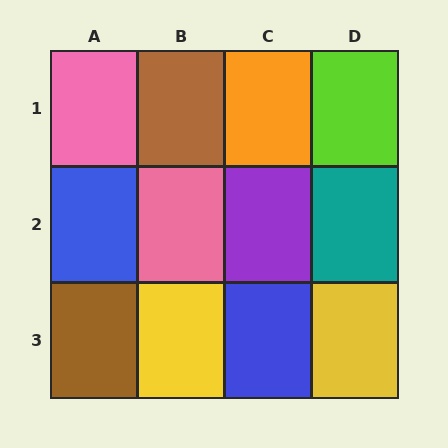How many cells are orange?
1 cell is orange.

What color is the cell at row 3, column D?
Yellow.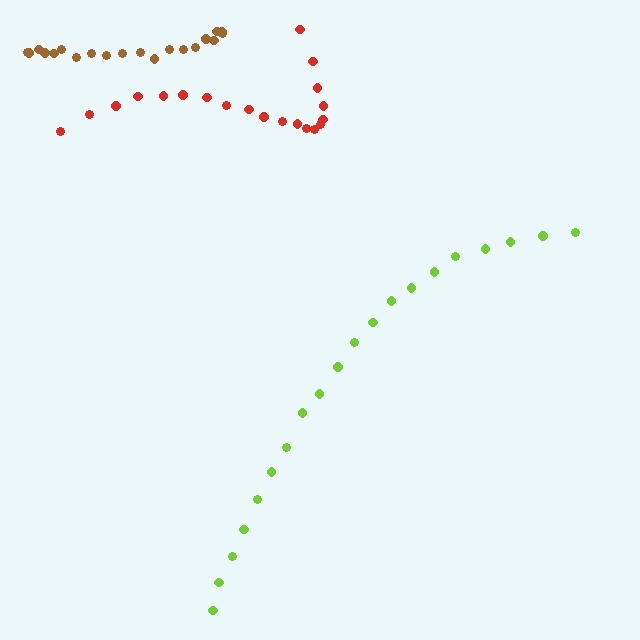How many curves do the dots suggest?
There are 3 distinct paths.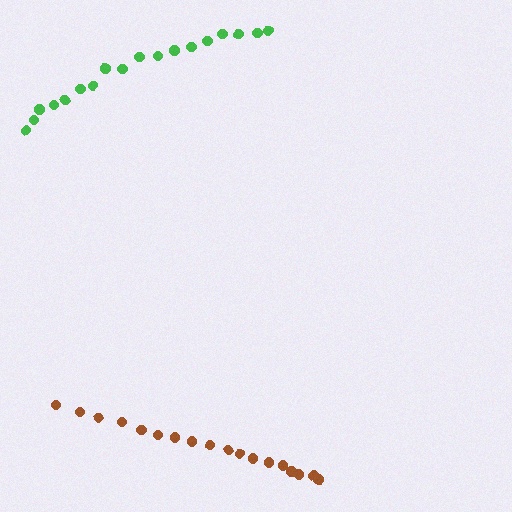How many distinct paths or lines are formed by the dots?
There are 2 distinct paths.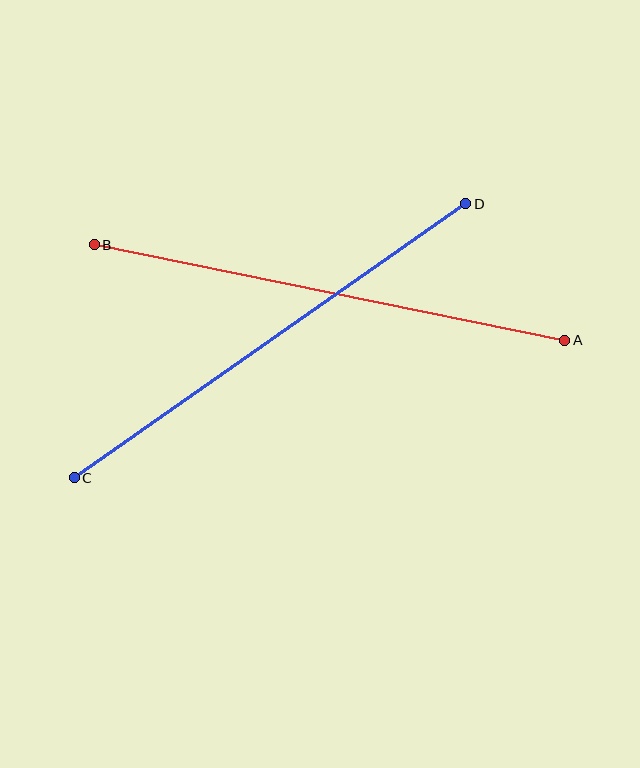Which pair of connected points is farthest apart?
Points A and B are farthest apart.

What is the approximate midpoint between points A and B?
The midpoint is at approximately (329, 293) pixels.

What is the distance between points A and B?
The distance is approximately 480 pixels.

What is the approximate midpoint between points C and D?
The midpoint is at approximately (270, 341) pixels.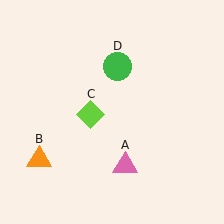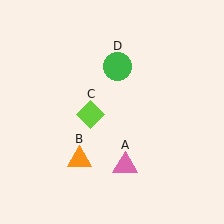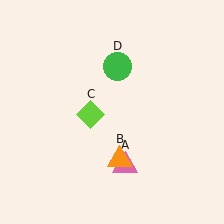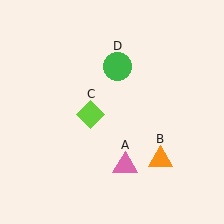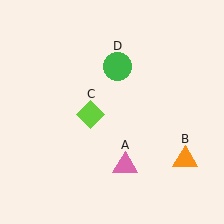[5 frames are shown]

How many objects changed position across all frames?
1 object changed position: orange triangle (object B).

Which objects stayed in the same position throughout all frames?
Pink triangle (object A) and lime diamond (object C) and green circle (object D) remained stationary.